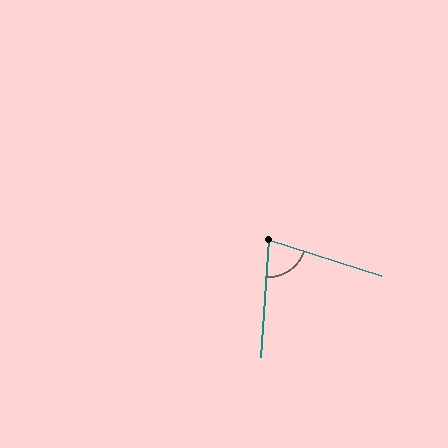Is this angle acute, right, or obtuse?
It is acute.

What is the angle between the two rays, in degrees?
Approximately 76 degrees.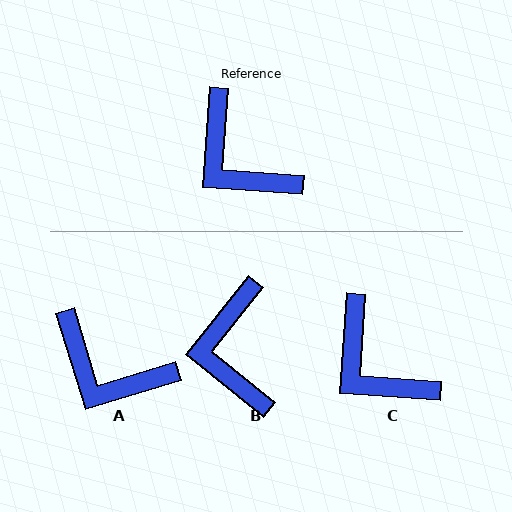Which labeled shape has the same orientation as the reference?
C.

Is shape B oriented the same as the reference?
No, it is off by about 35 degrees.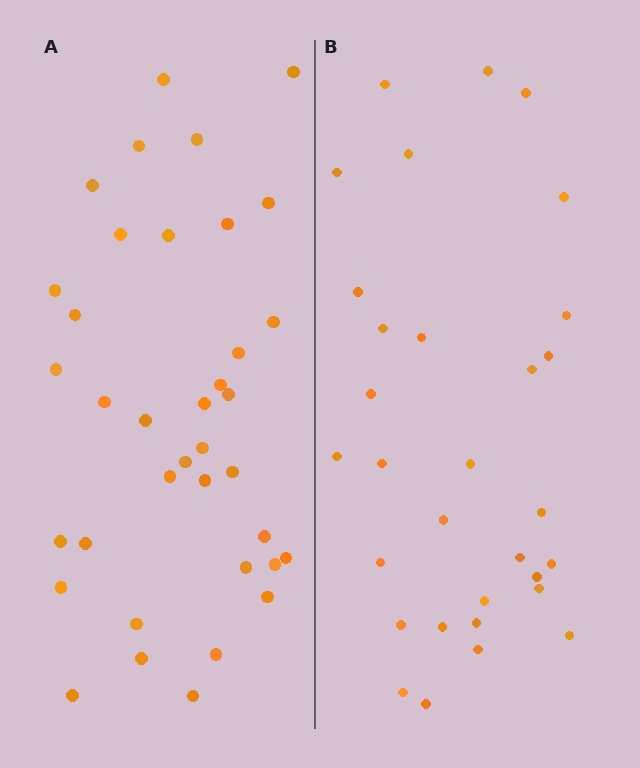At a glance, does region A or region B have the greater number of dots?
Region A (the left region) has more dots.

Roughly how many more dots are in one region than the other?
Region A has about 6 more dots than region B.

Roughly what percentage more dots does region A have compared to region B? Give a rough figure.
About 20% more.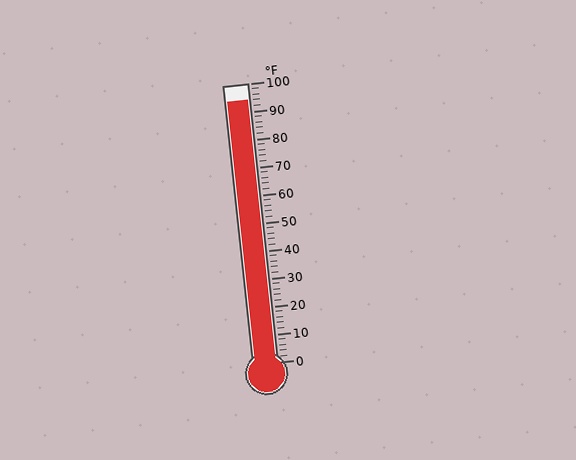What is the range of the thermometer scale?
The thermometer scale ranges from 0°F to 100°F.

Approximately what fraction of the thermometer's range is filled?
The thermometer is filled to approximately 95% of its range.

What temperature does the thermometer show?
The thermometer shows approximately 94°F.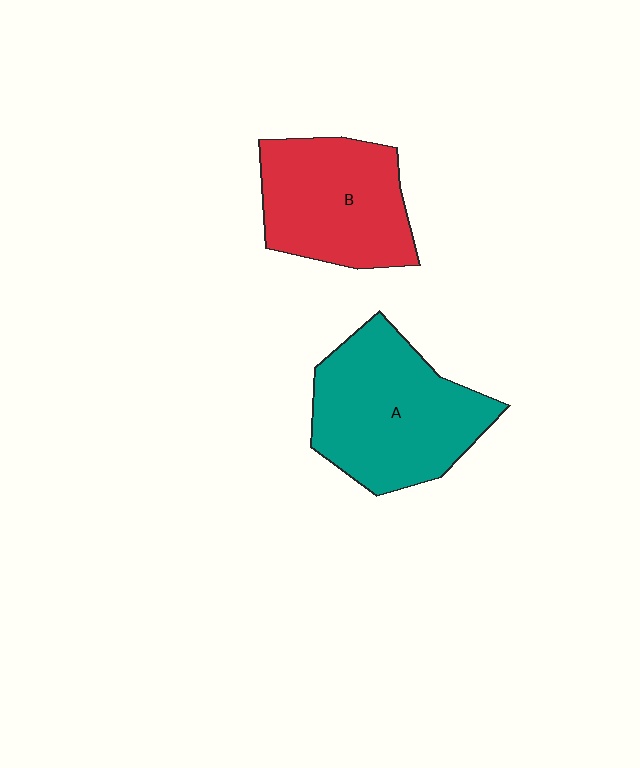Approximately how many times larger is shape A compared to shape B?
Approximately 1.2 times.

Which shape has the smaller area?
Shape B (red).